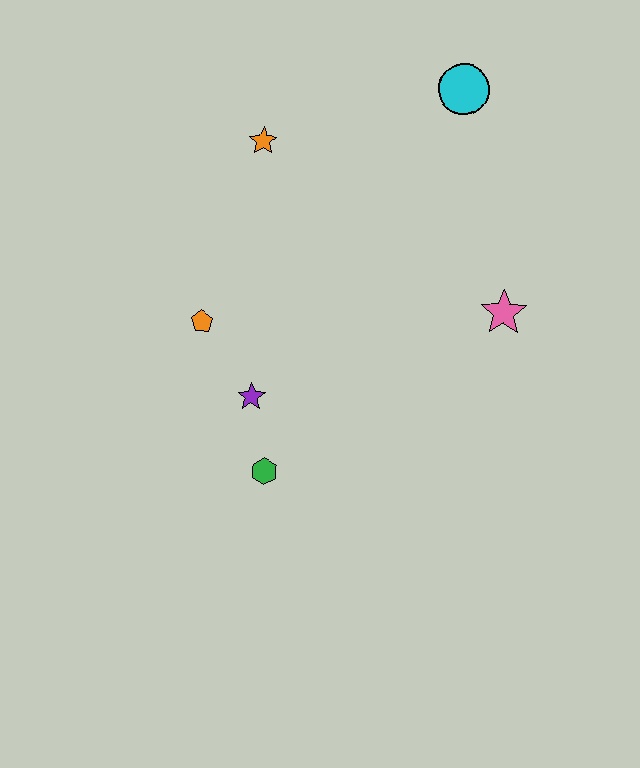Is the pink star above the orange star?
No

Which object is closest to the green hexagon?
The purple star is closest to the green hexagon.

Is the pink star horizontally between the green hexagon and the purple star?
No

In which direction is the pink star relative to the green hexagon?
The pink star is to the right of the green hexagon.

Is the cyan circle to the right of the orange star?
Yes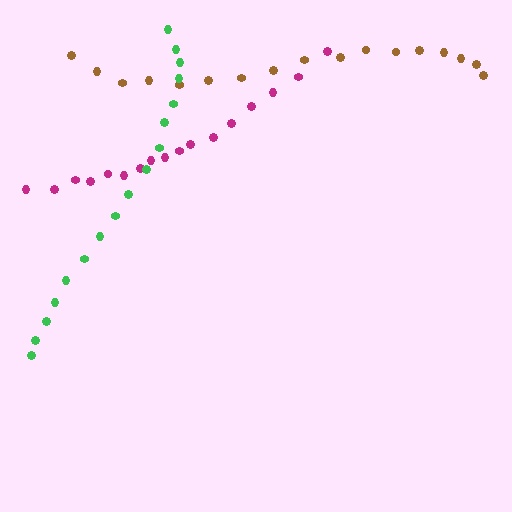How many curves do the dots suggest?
There are 3 distinct paths.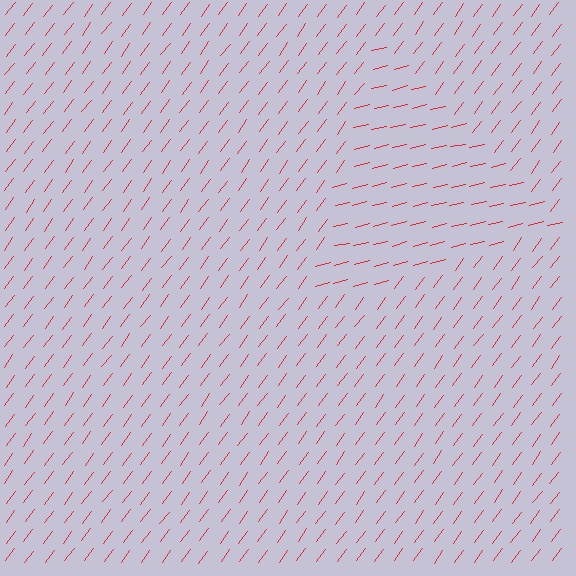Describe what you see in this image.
The image is filled with small red line segments. A triangle region in the image has lines oriented differently from the surrounding lines, creating a visible texture boundary.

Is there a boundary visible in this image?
Yes, there is a texture boundary formed by a change in line orientation.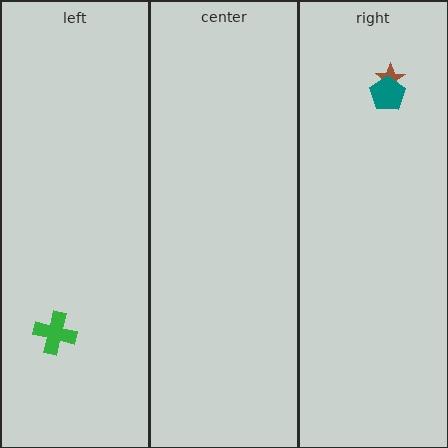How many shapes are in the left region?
1.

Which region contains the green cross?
The left region.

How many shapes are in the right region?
2.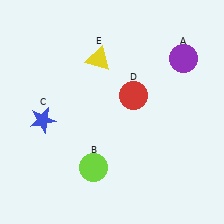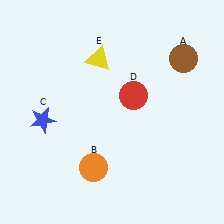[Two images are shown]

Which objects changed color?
A changed from purple to brown. B changed from lime to orange.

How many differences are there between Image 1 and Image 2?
There are 2 differences between the two images.